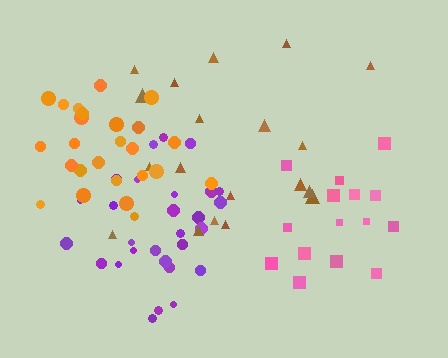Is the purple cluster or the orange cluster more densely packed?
Orange.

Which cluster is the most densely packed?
Orange.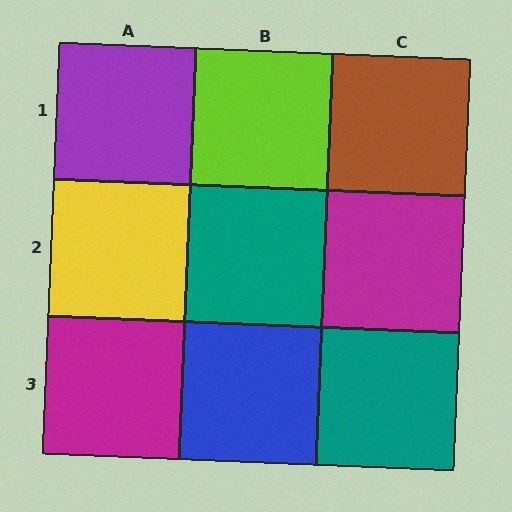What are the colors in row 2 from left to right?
Yellow, teal, magenta.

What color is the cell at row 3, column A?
Magenta.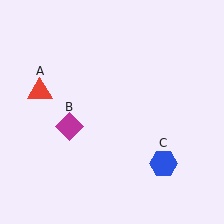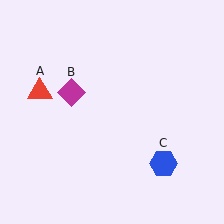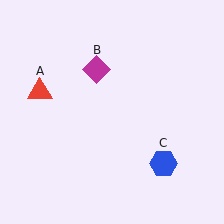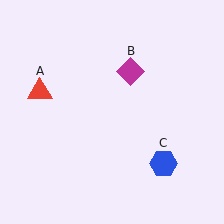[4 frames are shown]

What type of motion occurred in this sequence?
The magenta diamond (object B) rotated clockwise around the center of the scene.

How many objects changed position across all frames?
1 object changed position: magenta diamond (object B).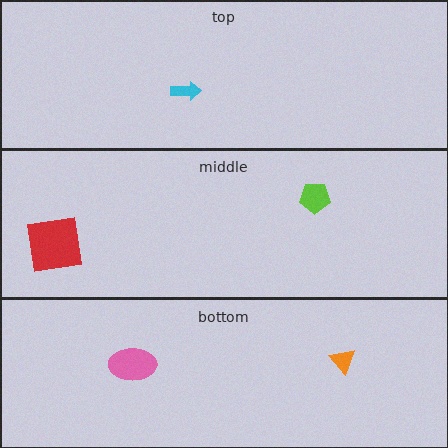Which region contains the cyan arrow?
The top region.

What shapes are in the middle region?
The red square, the lime pentagon.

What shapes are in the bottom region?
The orange triangle, the pink ellipse.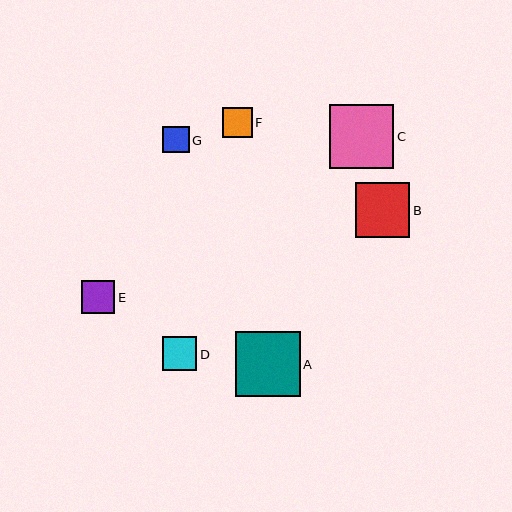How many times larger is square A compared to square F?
Square A is approximately 2.2 times the size of square F.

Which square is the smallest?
Square G is the smallest with a size of approximately 26 pixels.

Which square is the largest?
Square A is the largest with a size of approximately 65 pixels.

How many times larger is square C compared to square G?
Square C is approximately 2.4 times the size of square G.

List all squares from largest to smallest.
From largest to smallest: A, C, B, D, E, F, G.